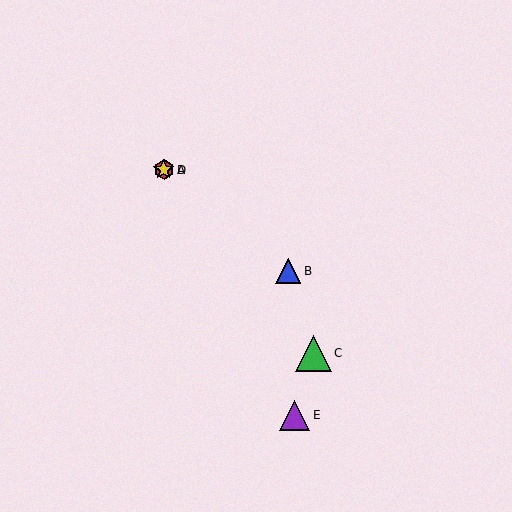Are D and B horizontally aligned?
No, D is at y≈170 and B is at y≈271.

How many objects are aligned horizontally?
2 objects (A, D) are aligned horizontally.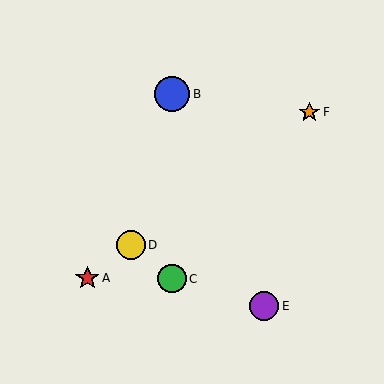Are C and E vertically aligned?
No, C is at x≈172 and E is at x≈264.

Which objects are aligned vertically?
Objects B, C are aligned vertically.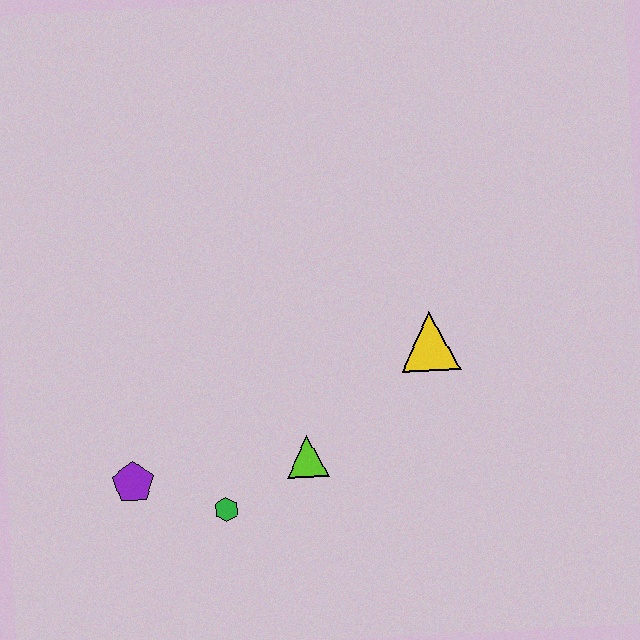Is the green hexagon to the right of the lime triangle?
No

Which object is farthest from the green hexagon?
The yellow triangle is farthest from the green hexagon.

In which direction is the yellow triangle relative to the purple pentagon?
The yellow triangle is to the right of the purple pentagon.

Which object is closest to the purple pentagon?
The green hexagon is closest to the purple pentagon.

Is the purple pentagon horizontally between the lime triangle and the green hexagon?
No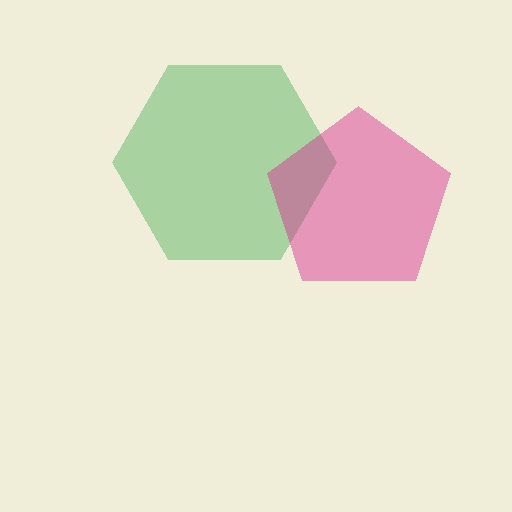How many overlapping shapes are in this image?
There are 2 overlapping shapes in the image.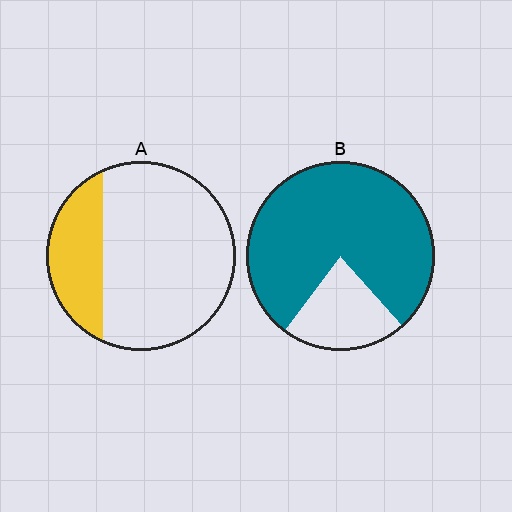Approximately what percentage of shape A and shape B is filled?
A is approximately 25% and B is approximately 80%.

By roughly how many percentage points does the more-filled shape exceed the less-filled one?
By roughly 55 percentage points (B over A).